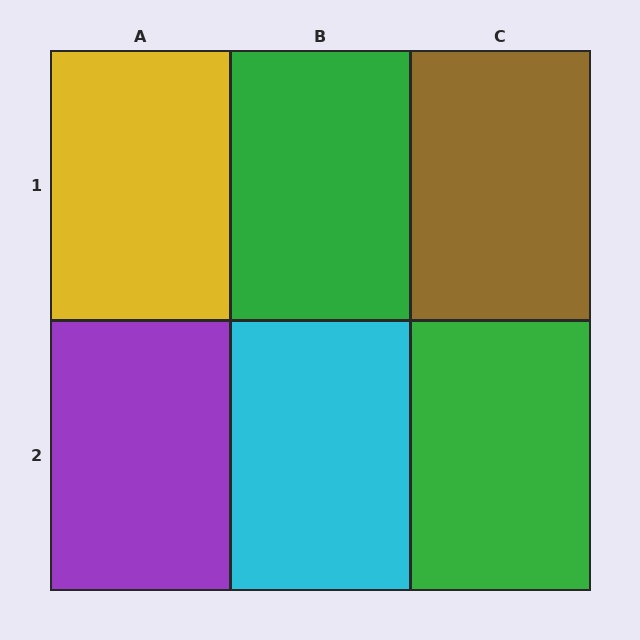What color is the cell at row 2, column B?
Cyan.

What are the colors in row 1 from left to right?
Yellow, green, brown.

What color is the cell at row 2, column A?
Purple.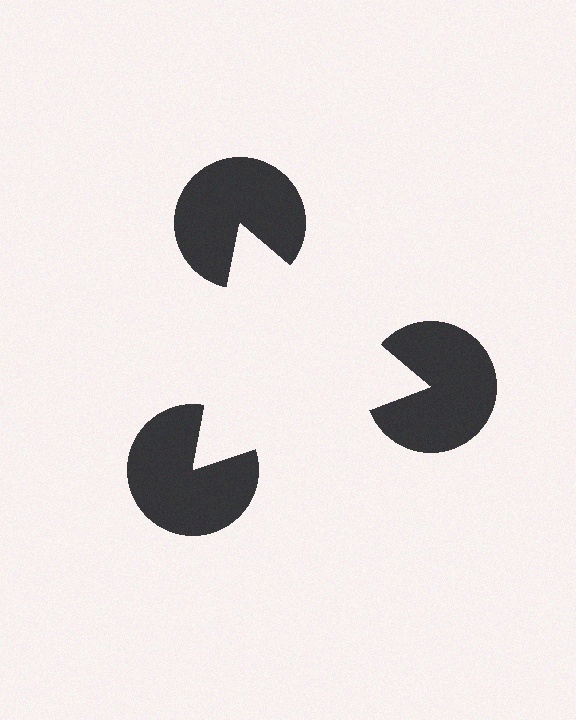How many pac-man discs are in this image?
There are 3 — one at each vertex of the illusory triangle.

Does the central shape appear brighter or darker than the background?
It typically appears slightly brighter than the background, even though no actual brightness change is drawn.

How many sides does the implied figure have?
3 sides.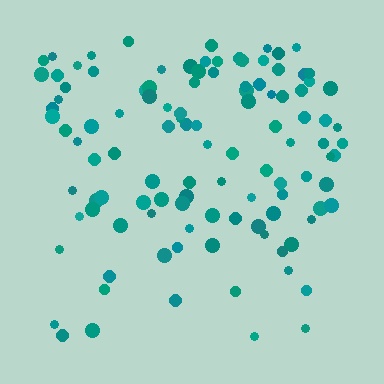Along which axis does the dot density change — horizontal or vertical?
Vertical.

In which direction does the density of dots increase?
From bottom to top, with the top side densest.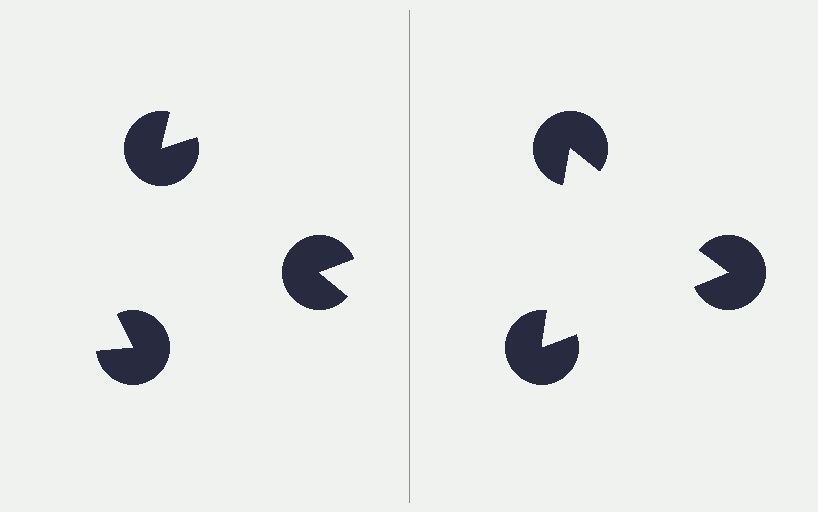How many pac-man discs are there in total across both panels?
6 — 3 on each side.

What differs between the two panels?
The pac-man discs are positioned identically on both sides; only the wedge orientations differ. On the right they align to a triangle; on the left they are misaligned.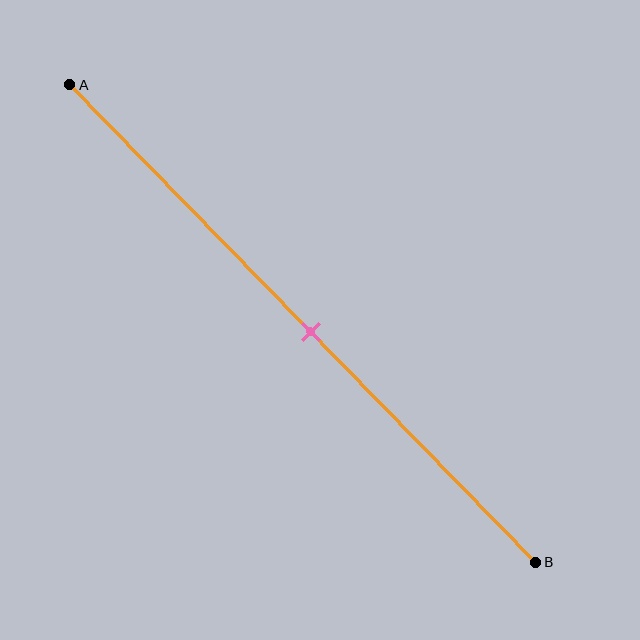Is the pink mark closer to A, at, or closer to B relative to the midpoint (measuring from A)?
The pink mark is approximately at the midpoint of segment AB.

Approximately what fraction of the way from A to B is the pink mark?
The pink mark is approximately 50% of the way from A to B.